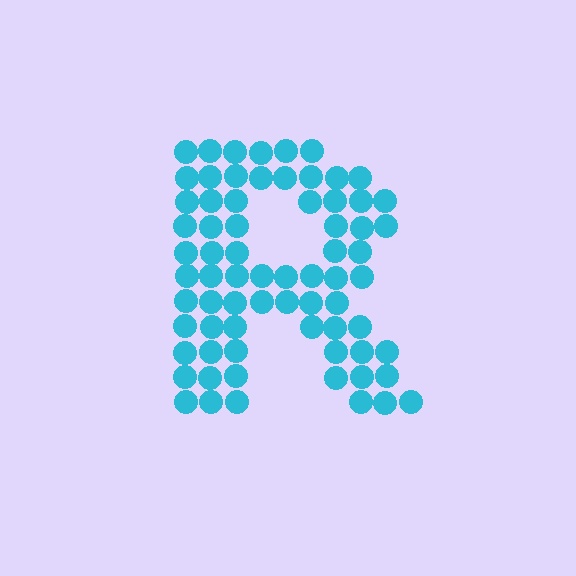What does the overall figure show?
The overall figure shows the letter R.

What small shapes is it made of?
It is made of small circles.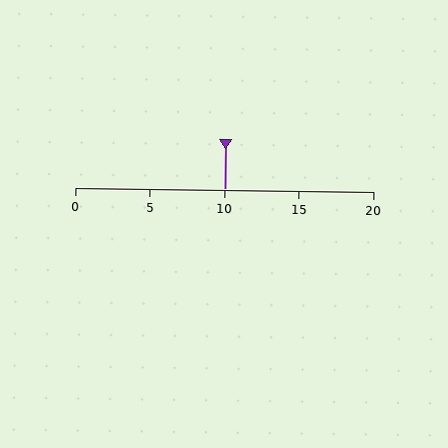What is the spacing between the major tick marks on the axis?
The major ticks are spaced 5 apart.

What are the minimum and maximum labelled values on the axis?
The axis runs from 0 to 20.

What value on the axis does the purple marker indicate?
The marker indicates approximately 10.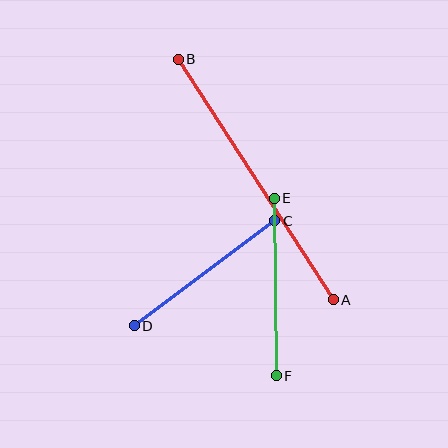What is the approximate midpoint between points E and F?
The midpoint is at approximately (275, 287) pixels.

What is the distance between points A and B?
The distance is approximately 286 pixels.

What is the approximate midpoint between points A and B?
The midpoint is at approximately (256, 179) pixels.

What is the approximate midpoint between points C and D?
The midpoint is at approximately (205, 273) pixels.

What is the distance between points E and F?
The distance is approximately 178 pixels.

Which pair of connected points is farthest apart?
Points A and B are farthest apart.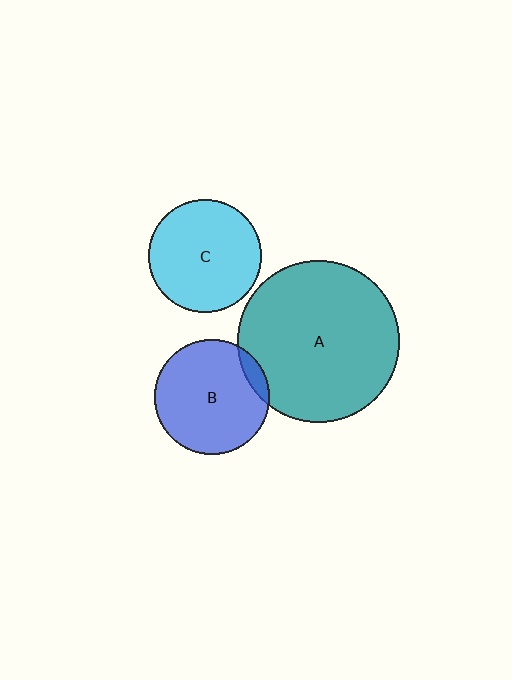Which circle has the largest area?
Circle A (teal).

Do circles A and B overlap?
Yes.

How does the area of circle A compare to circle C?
Approximately 2.1 times.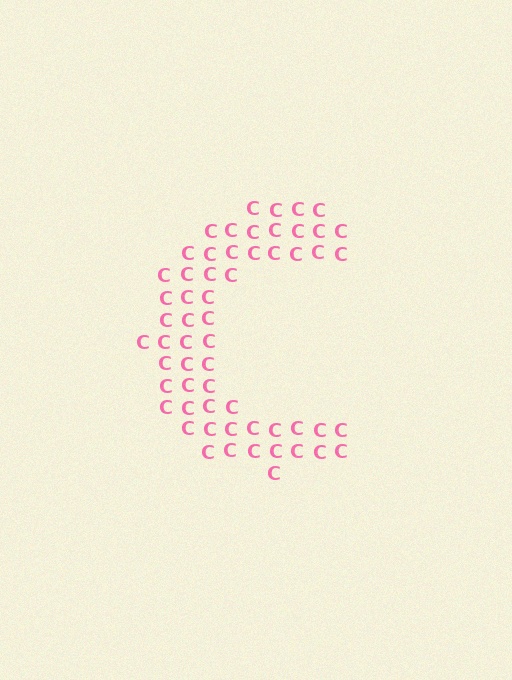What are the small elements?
The small elements are letter C's.